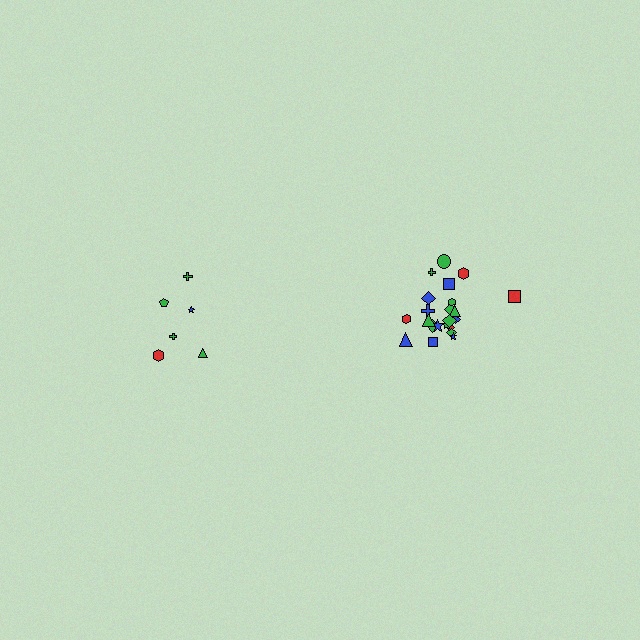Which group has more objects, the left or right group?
The right group.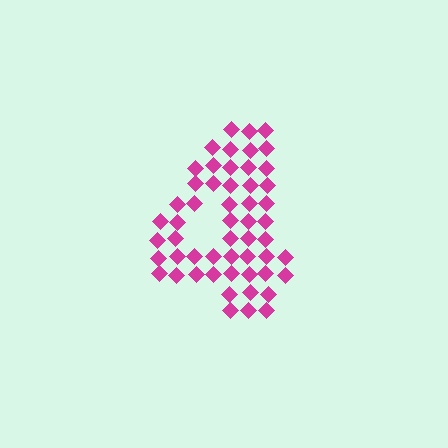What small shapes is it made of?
It is made of small diamonds.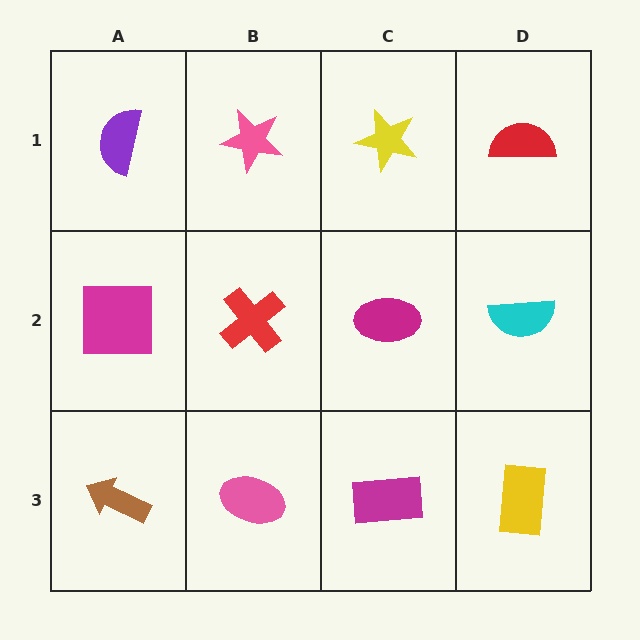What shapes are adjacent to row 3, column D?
A cyan semicircle (row 2, column D), a magenta rectangle (row 3, column C).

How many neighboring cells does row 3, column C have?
3.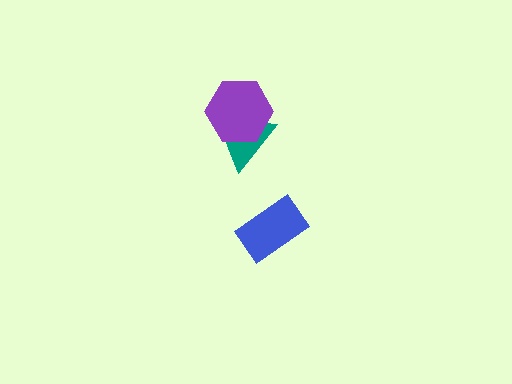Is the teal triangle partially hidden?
Yes, it is partially covered by another shape.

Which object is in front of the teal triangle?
The purple hexagon is in front of the teal triangle.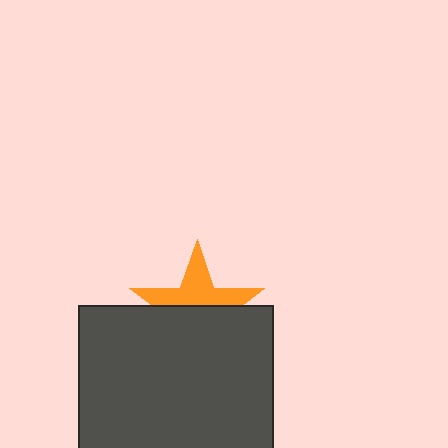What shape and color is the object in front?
The object in front is a dark gray square.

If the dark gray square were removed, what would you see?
You would see the complete orange star.